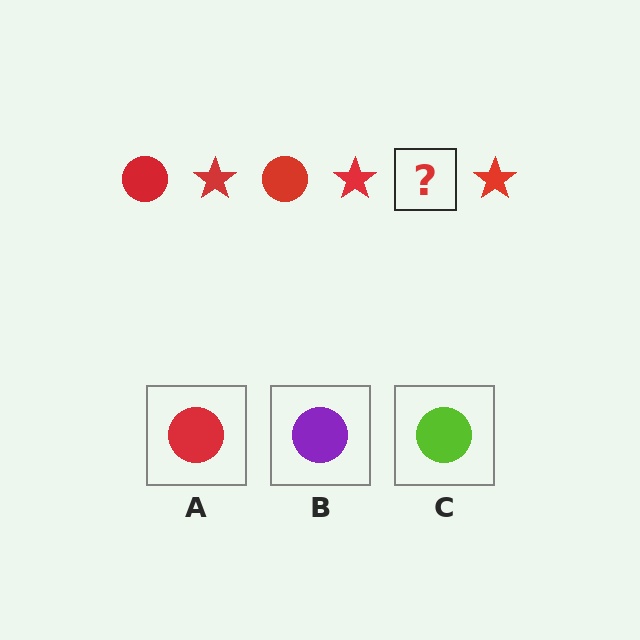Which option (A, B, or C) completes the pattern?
A.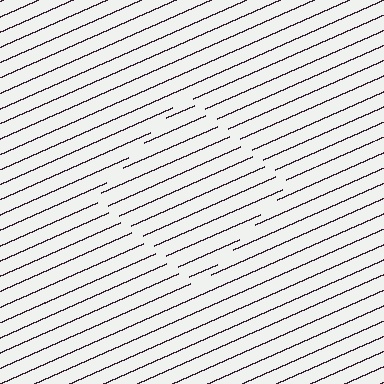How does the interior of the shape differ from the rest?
The interior of the shape contains the same grating, shifted by half a period — the contour is defined by the phase discontinuity where line-ends from the inner and outer gratings abut.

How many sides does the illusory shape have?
4 sides — the line-ends trace a square.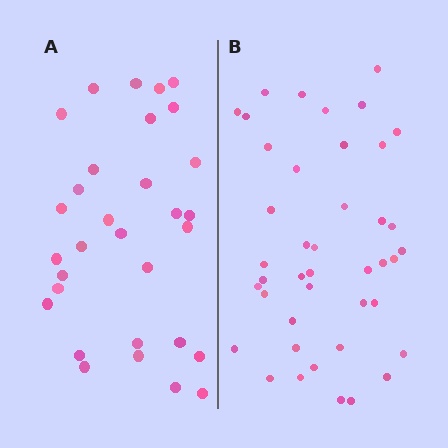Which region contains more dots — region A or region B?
Region B (the right region) has more dots.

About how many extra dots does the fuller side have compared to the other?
Region B has roughly 12 or so more dots than region A.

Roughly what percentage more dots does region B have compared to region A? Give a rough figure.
About 35% more.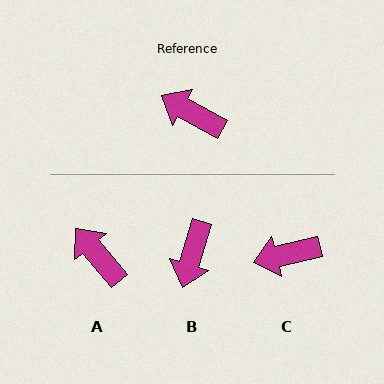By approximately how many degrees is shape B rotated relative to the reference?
Approximately 102 degrees counter-clockwise.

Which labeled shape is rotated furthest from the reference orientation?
B, about 102 degrees away.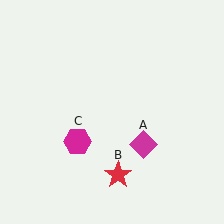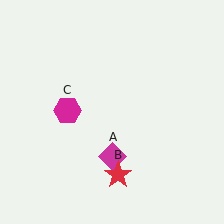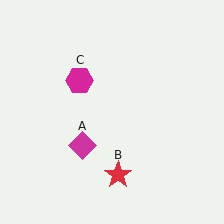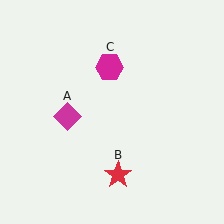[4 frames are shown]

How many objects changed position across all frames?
2 objects changed position: magenta diamond (object A), magenta hexagon (object C).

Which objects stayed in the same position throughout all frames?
Red star (object B) remained stationary.